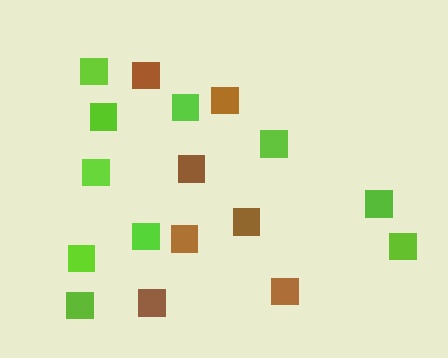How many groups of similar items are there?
There are 2 groups: one group of brown squares (7) and one group of lime squares (10).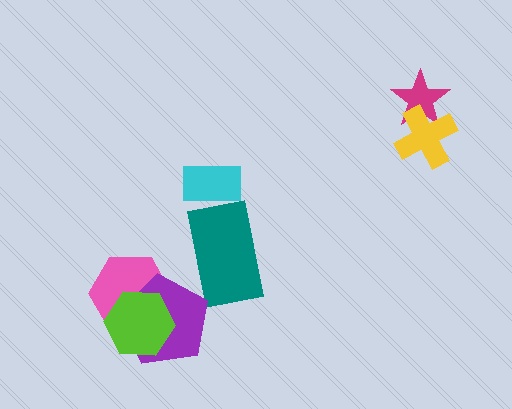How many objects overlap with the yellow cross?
1 object overlaps with the yellow cross.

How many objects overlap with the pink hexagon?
2 objects overlap with the pink hexagon.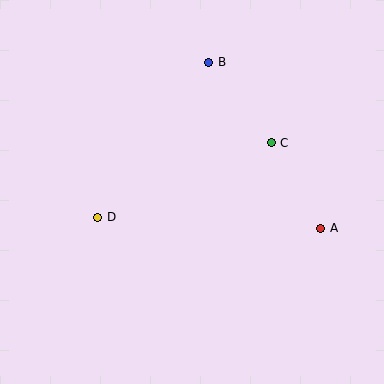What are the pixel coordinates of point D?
Point D is at (98, 217).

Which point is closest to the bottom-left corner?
Point D is closest to the bottom-left corner.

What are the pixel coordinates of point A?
Point A is at (321, 228).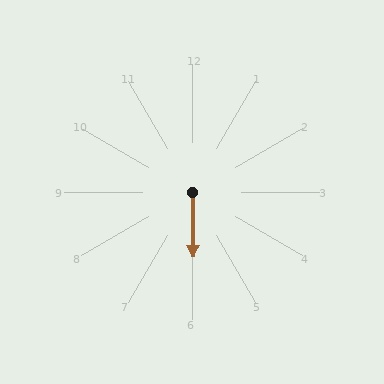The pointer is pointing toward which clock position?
Roughly 6 o'clock.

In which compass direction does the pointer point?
South.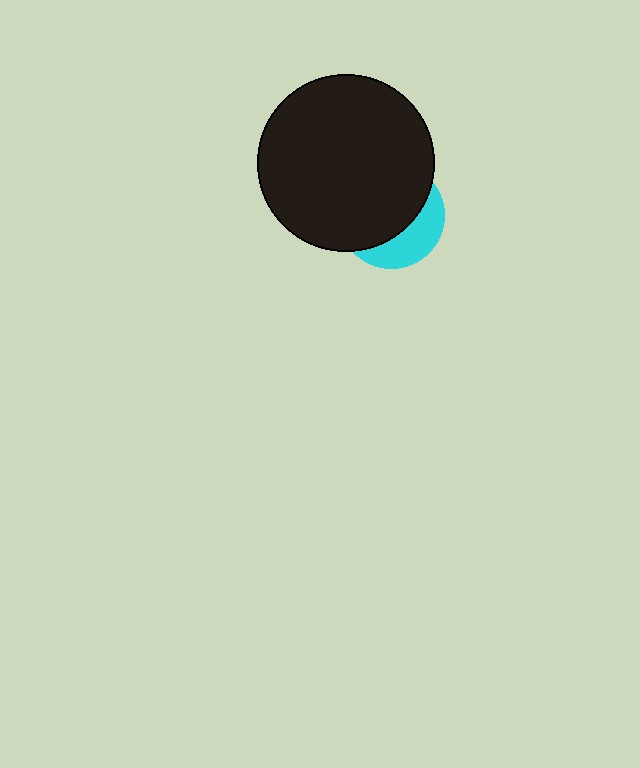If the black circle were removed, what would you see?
You would see the complete cyan circle.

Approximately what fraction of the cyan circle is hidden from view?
Roughly 66% of the cyan circle is hidden behind the black circle.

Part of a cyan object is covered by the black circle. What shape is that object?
It is a circle.